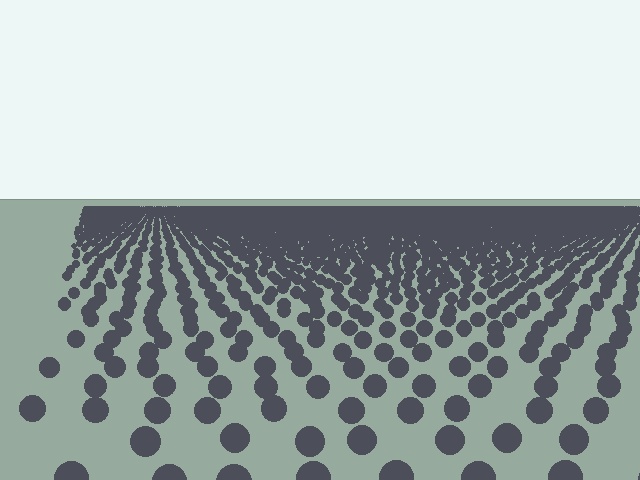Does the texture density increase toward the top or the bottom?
Density increases toward the top.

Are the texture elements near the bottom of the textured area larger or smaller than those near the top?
Larger. Near the bottom, elements are closer to the viewer and appear at a bigger on-screen size.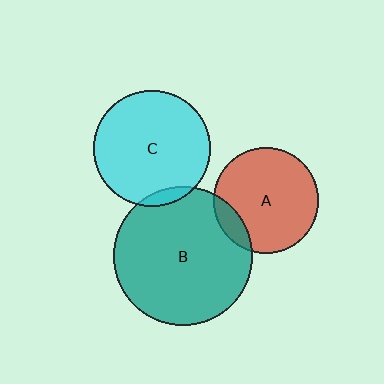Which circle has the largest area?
Circle B (teal).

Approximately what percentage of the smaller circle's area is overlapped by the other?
Approximately 5%.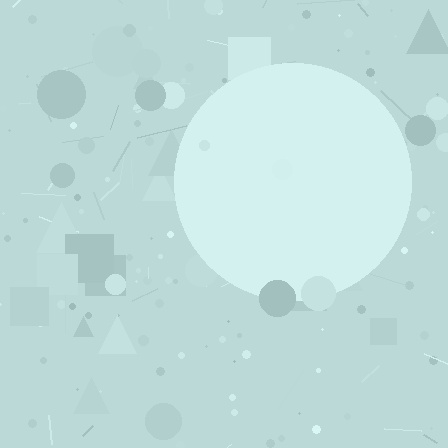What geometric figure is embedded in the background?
A circle is embedded in the background.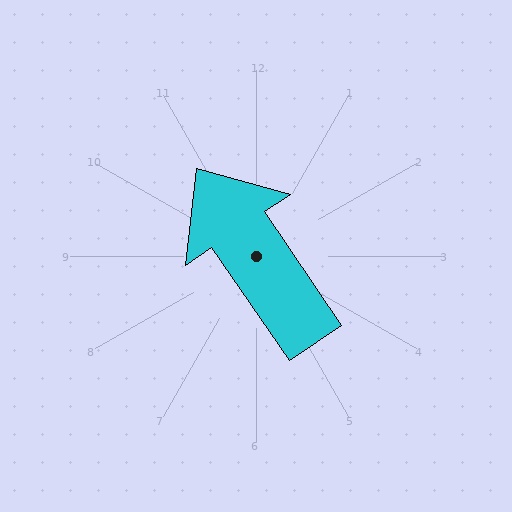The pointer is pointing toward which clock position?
Roughly 11 o'clock.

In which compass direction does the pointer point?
Northwest.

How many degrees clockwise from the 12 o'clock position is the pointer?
Approximately 326 degrees.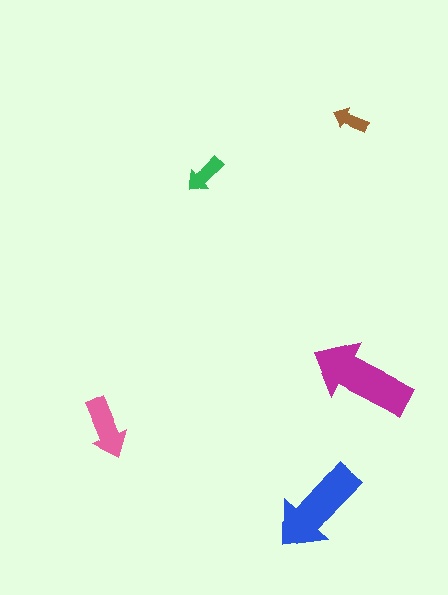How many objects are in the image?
There are 5 objects in the image.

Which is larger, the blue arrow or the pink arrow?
The blue one.